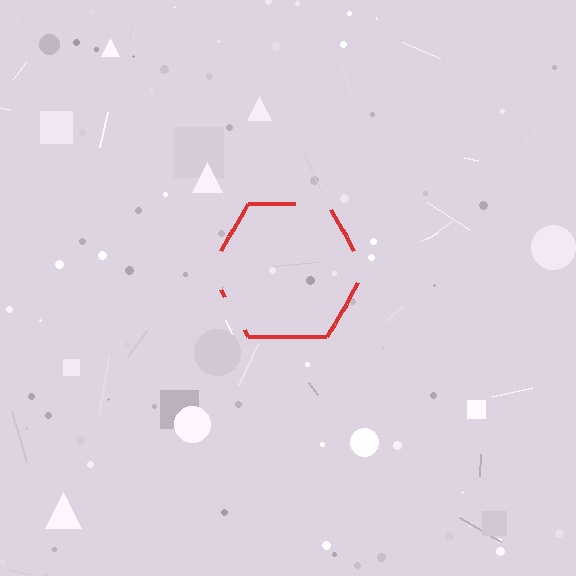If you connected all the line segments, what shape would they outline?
They would outline a hexagon.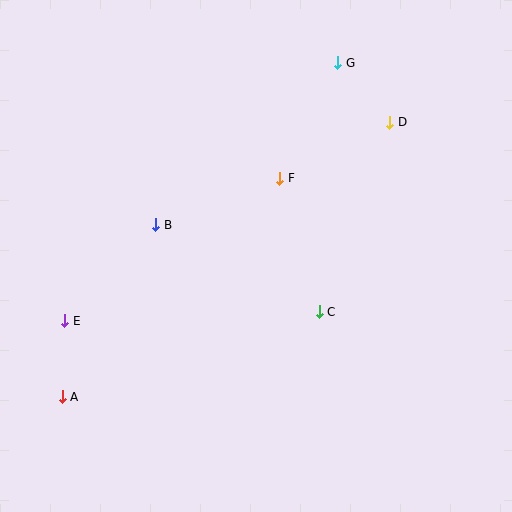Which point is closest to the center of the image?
Point F at (280, 178) is closest to the center.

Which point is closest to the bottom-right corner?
Point C is closest to the bottom-right corner.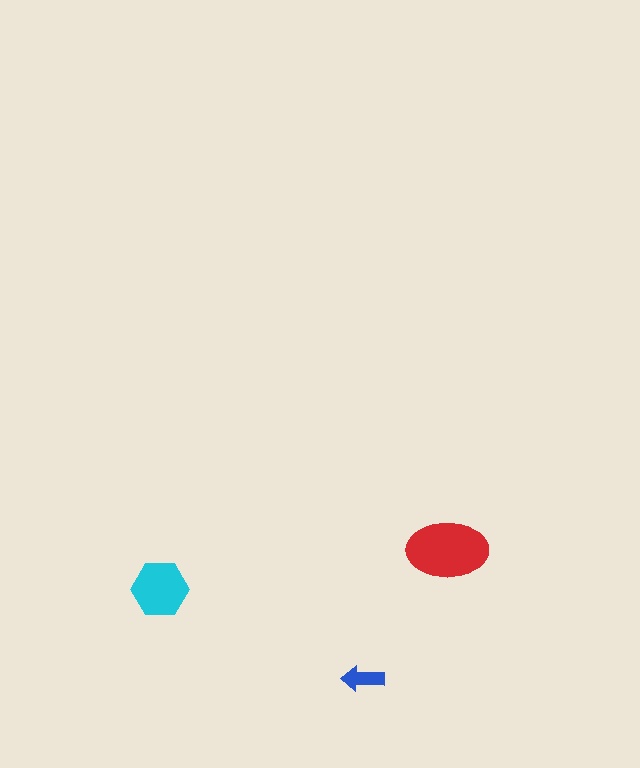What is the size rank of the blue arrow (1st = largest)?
3rd.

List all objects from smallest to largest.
The blue arrow, the cyan hexagon, the red ellipse.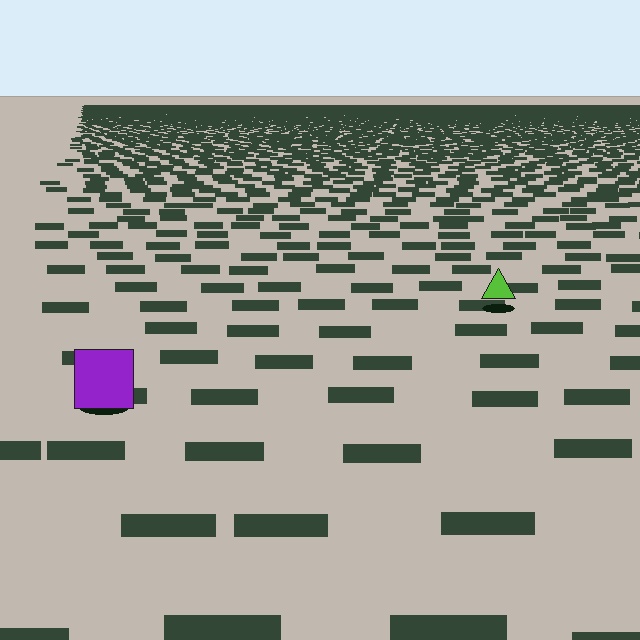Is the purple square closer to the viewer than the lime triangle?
Yes. The purple square is closer — you can tell from the texture gradient: the ground texture is coarser near it.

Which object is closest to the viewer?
The purple square is closest. The texture marks near it are larger and more spread out.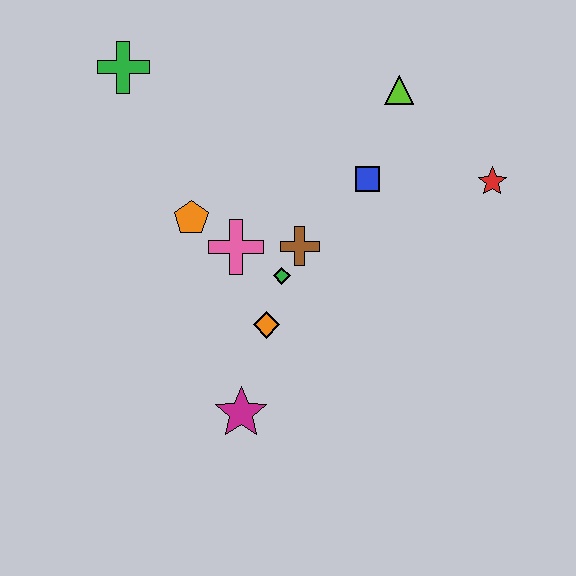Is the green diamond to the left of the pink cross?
No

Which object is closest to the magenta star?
The orange diamond is closest to the magenta star.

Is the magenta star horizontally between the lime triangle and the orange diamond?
No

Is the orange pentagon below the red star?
Yes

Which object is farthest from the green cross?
The red star is farthest from the green cross.